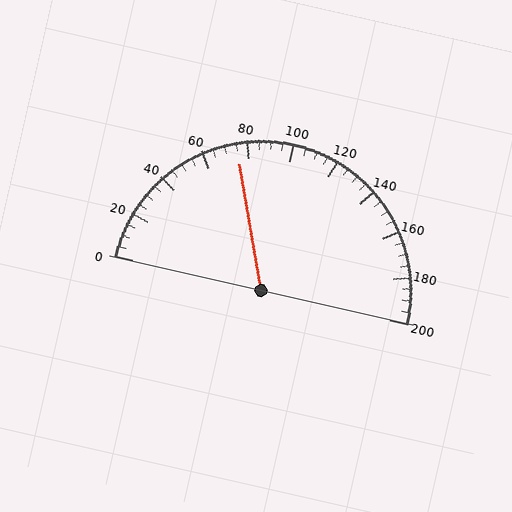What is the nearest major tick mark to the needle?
The nearest major tick mark is 80.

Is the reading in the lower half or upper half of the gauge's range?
The reading is in the lower half of the range (0 to 200).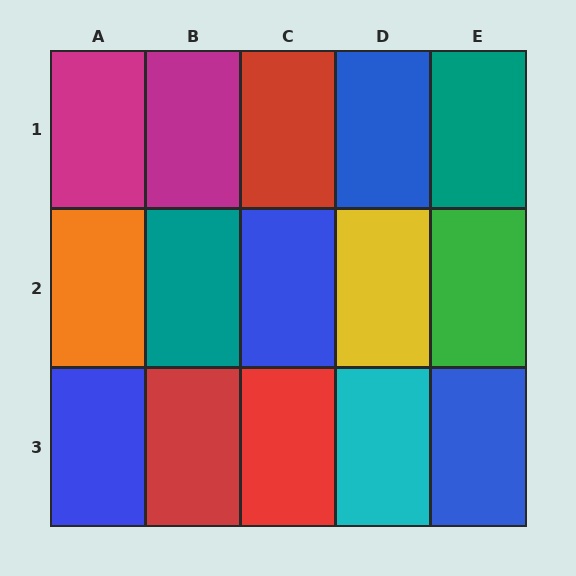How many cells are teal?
2 cells are teal.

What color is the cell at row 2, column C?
Blue.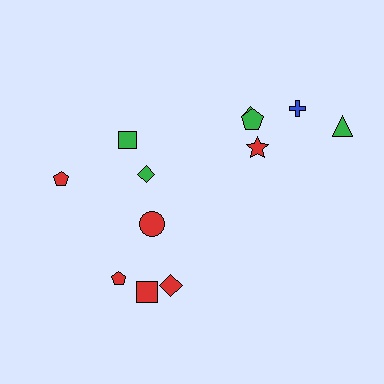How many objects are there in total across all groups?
There are 12 objects.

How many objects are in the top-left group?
There are 3 objects.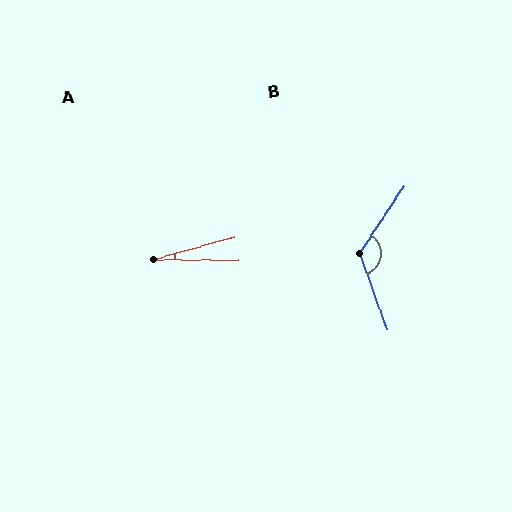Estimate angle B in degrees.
Approximately 127 degrees.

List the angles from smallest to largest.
A (16°), B (127°).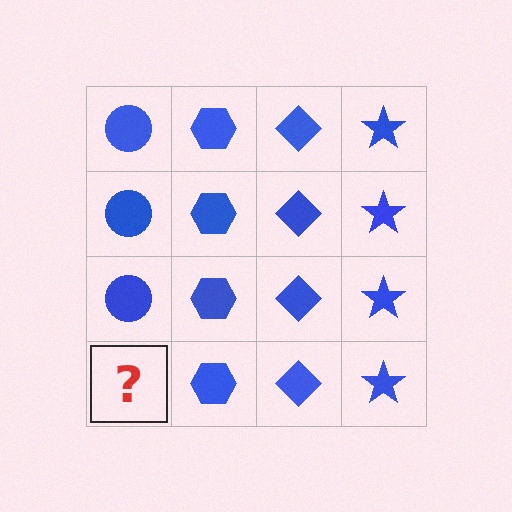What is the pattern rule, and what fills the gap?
The rule is that each column has a consistent shape. The gap should be filled with a blue circle.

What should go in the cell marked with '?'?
The missing cell should contain a blue circle.